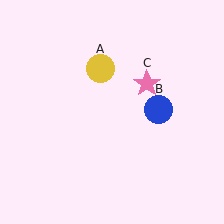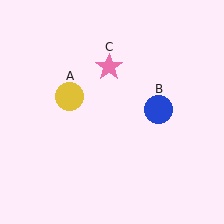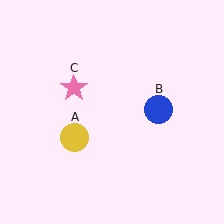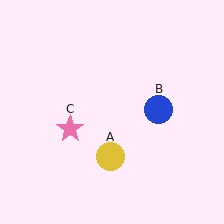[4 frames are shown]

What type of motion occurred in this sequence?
The yellow circle (object A), pink star (object C) rotated counterclockwise around the center of the scene.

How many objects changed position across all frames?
2 objects changed position: yellow circle (object A), pink star (object C).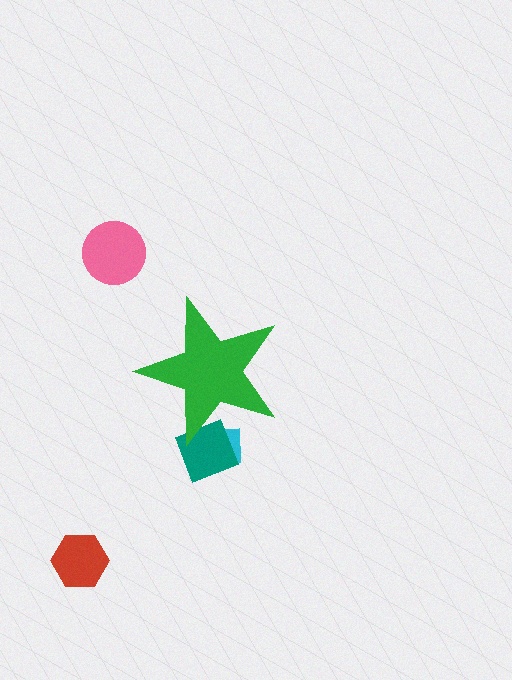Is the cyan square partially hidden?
Yes, the cyan square is partially hidden behind the green star.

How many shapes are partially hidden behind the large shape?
2 shapes are partially hidden.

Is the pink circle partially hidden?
No, the pink circle is fully visible.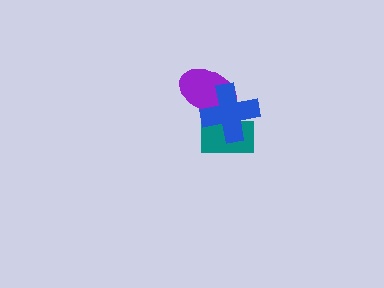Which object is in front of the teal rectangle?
The blue cross is in front of the teal rectangle.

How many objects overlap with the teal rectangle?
2 objects overlap with the teal rectangle.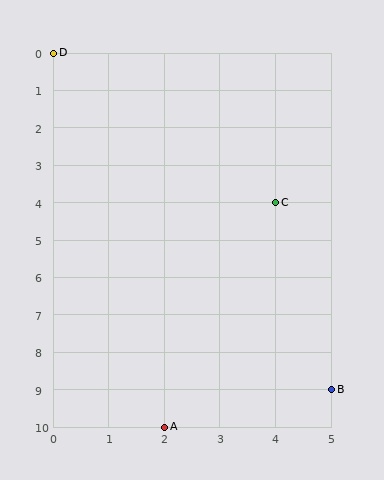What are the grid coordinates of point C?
Point C is at grid coordinates (4, 4).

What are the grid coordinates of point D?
Point D is at grid coordinates (0, 0).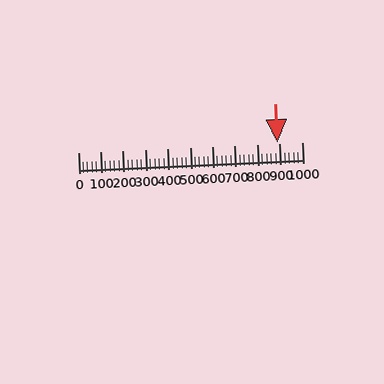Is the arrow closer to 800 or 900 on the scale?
The arrow is closer to 900.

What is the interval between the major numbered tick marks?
The major tick marks are spaced 100 units apart.